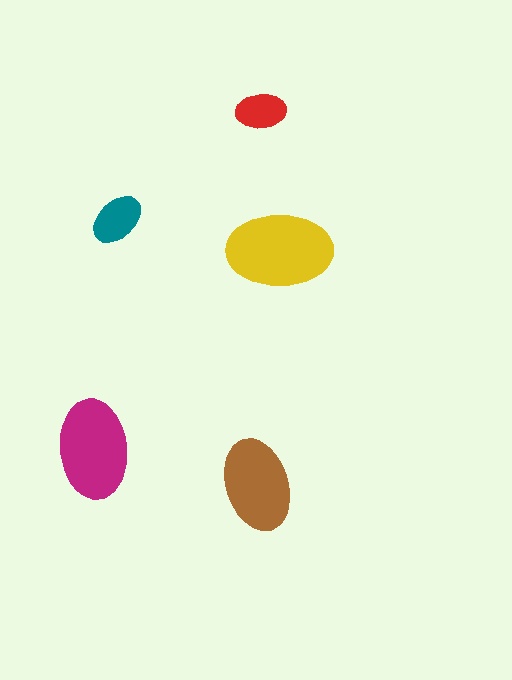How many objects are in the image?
There are 5 objects in the image.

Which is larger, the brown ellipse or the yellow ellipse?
The yellow one.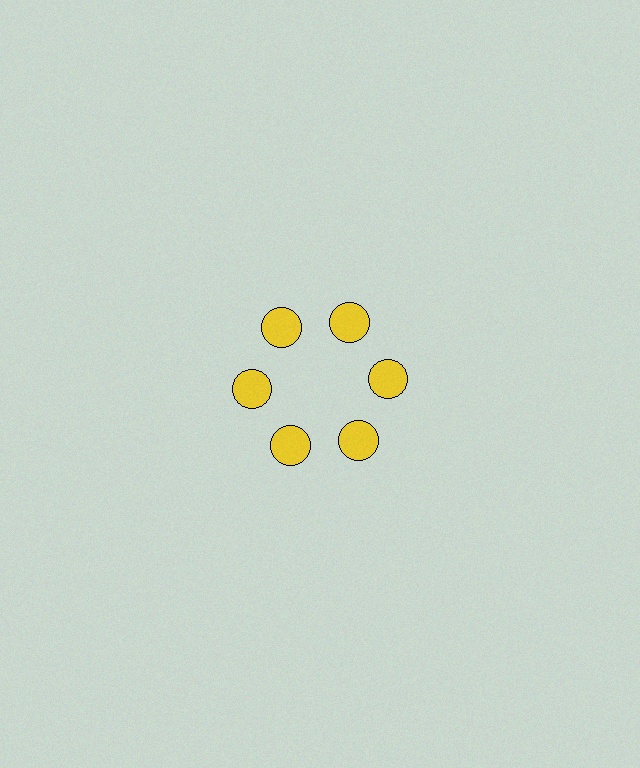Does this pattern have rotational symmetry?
Yes, this pattern has 6-fold rotational symmetry. It looks the same after rotating 60 degrees around the center.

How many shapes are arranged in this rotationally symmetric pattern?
There are 6 shapes, arranged in 6 groups of 1.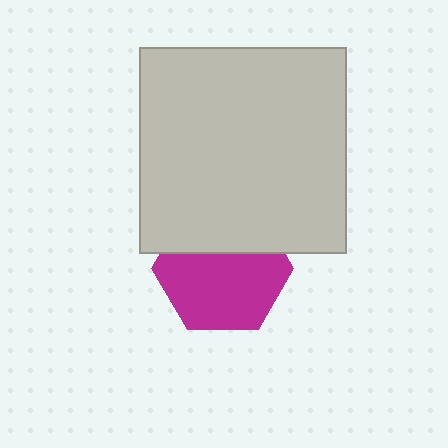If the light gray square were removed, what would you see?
You would see the complete magenta hexagon.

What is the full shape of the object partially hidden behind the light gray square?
The partially hidden object is a magenta hexagon.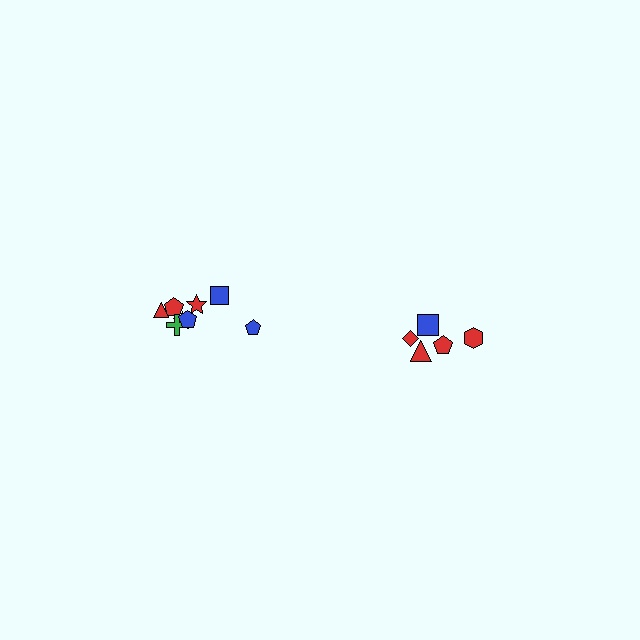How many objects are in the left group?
There are 8 objects.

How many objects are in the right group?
There are 5 objects.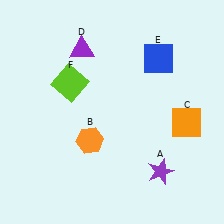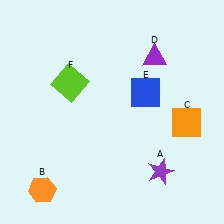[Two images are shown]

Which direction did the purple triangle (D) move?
The purple triangle (D) moved right.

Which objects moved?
The objects that moved are: the orange hexagon (B), the purple triangle (D), the blue square (E).